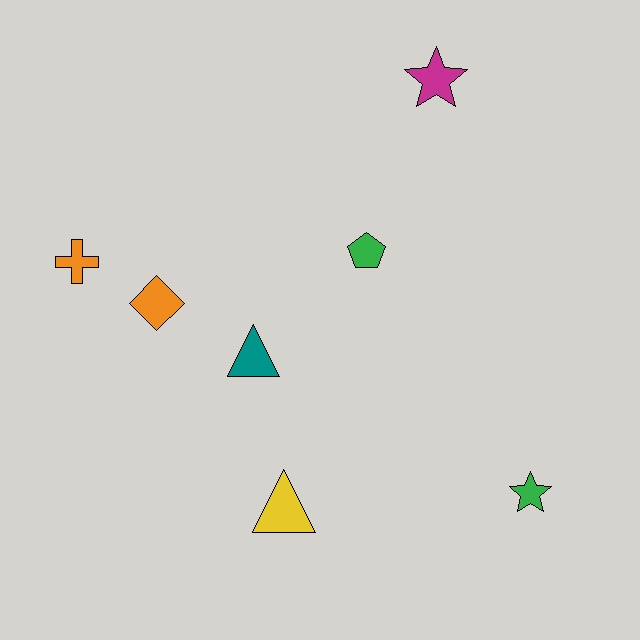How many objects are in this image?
There are 7 objects.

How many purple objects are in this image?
There are no purple objects.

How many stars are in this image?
There are 2 stars.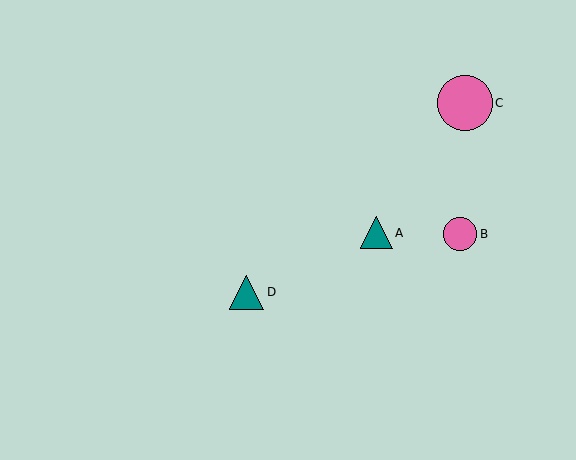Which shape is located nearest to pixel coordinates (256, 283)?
The teal triangle (labeled D) at (247, 292) is nearest to that location.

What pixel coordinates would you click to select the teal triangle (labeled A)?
Click at (377, 233) to select the teal triangle A.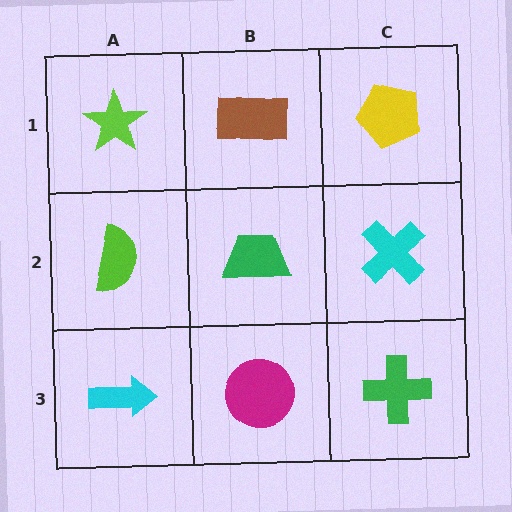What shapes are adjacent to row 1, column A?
A lime semicircle (row 2, column A), a brown rectangle (row 1, column B).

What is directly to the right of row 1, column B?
A yellow pentagon.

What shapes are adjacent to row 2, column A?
A lime star (row 1, column A), a cyan arrow (row 3, column A), a green trapezoid (row 2, column B).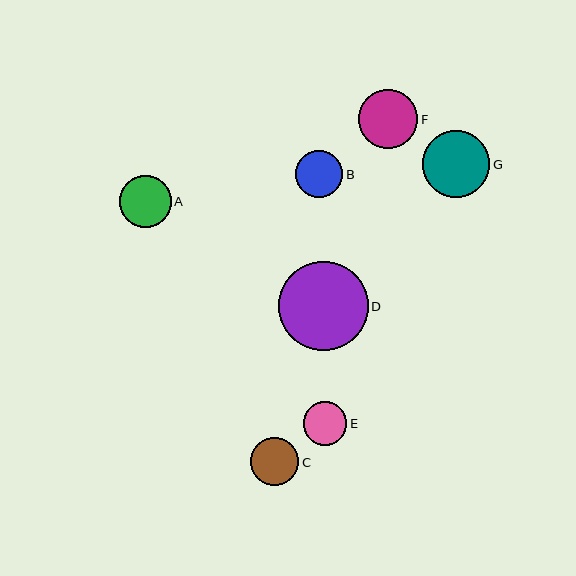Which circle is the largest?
Circle D is the largest with a size of approximately 89 pixels.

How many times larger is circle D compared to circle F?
Circle D is approximately 1.5 times the size of circle F.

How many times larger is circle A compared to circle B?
Circle A is approximately 1.1 times the size of circle B.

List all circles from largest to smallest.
From largest to smallest: D, G, F, A, C, B, E.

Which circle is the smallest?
Circle E is the smallest with a size of approximately 44 pixels.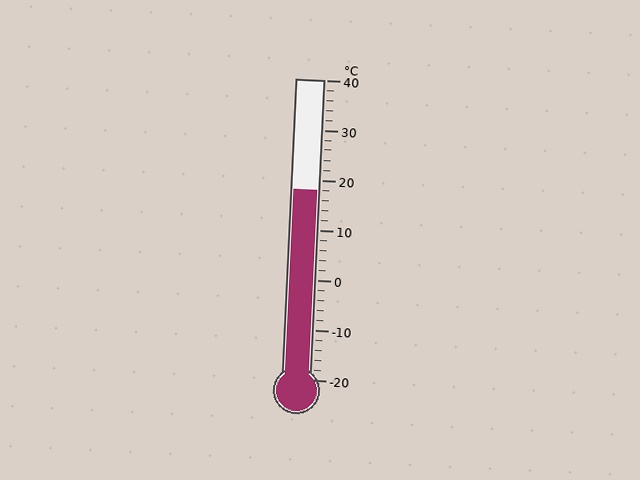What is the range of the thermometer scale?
The thermometer scale ranges from -20°C to 40°C.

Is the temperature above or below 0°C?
The temperature is above 0°C.